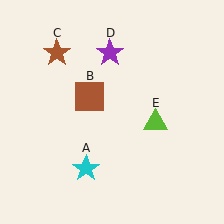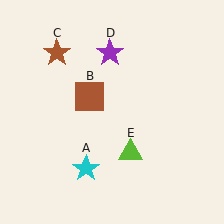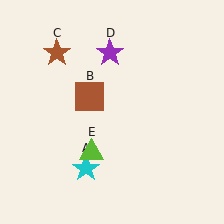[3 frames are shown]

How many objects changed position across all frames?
1 object changed position: lime triangle (object E).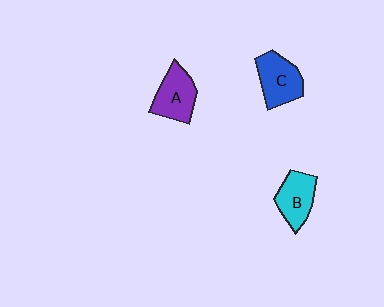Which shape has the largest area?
Shape C (blue).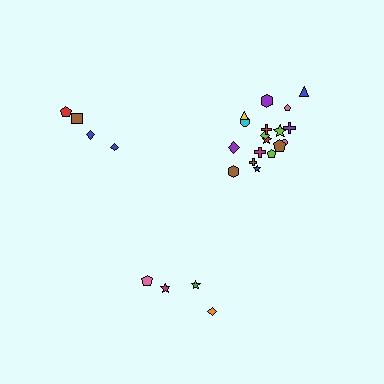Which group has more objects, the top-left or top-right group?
The top-right group.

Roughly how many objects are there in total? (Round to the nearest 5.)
Roughly 25 objects in total.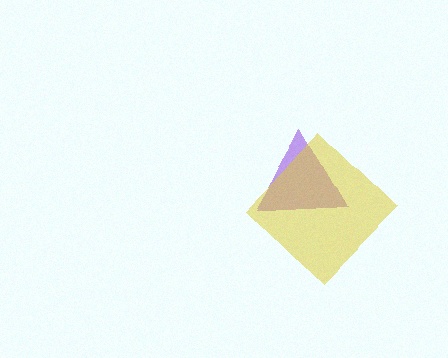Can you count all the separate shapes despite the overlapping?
Yes, there are 2 separate shapes.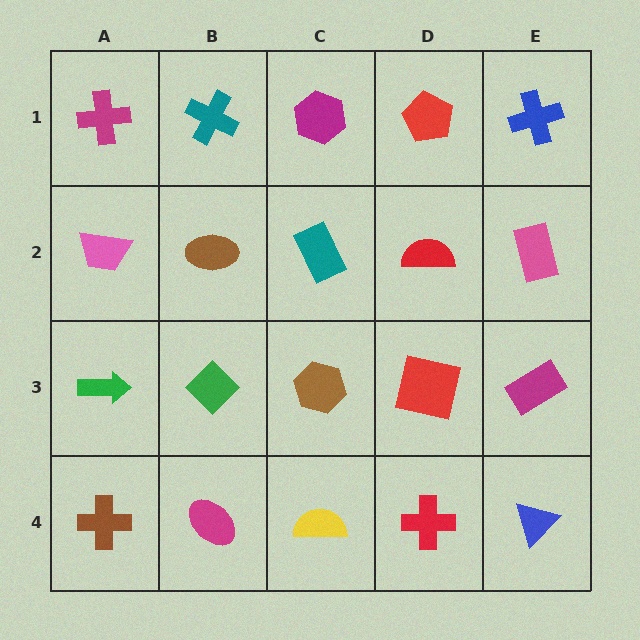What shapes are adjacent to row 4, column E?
A magenta rectangle (row 3, column E), a red cross (row 4, column D).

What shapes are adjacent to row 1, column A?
A pink trapezoid (row 2, column A), a teal cross (row 1, column B).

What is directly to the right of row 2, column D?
A pink rectangle.